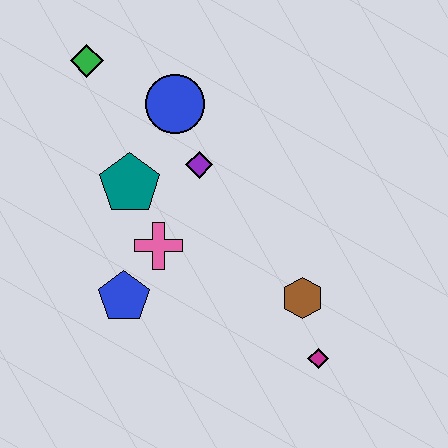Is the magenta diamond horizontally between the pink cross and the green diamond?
No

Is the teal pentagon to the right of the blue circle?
No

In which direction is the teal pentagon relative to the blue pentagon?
The teal pentagon is above the blue pentagon.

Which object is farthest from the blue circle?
The magenta diamond is farthest from the blue circle.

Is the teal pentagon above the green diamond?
No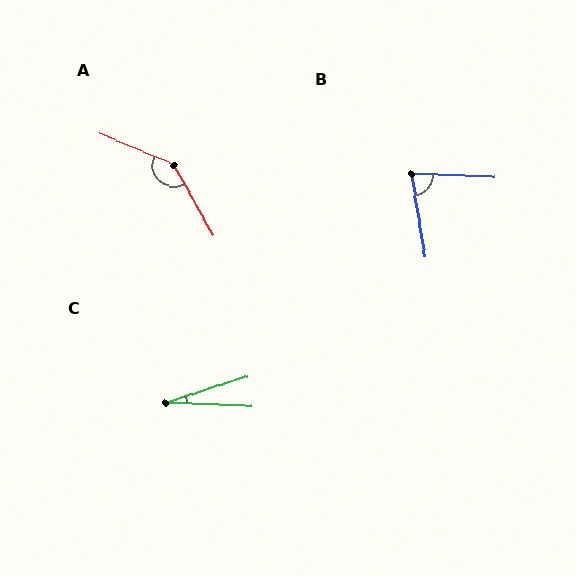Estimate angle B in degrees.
Approximately 79 degrees.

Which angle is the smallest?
C, at approximately 19 degrees.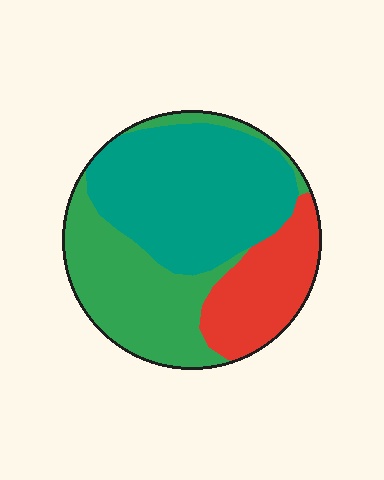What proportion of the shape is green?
Green covers about 35% of the shape.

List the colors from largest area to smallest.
From largest to smallest: teal, green, red.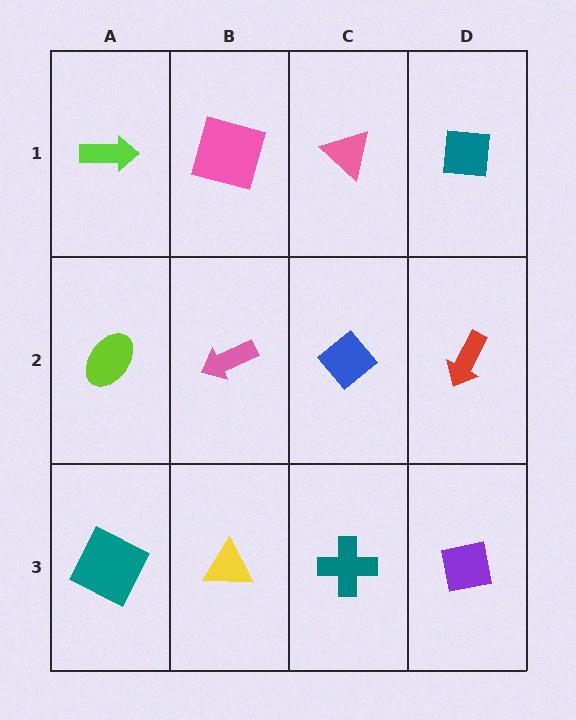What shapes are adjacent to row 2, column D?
A teal square (row 1, column D), a purple square (row 3, column D), a blue diamond (row 2, column C).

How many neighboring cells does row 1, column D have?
2.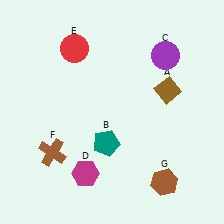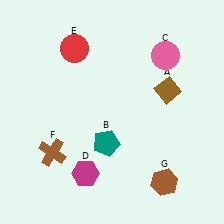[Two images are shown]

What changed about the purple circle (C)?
In Image 1, C is purple. In Image 2, it changed to pink.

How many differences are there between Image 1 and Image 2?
There is 1 difference between the two images.